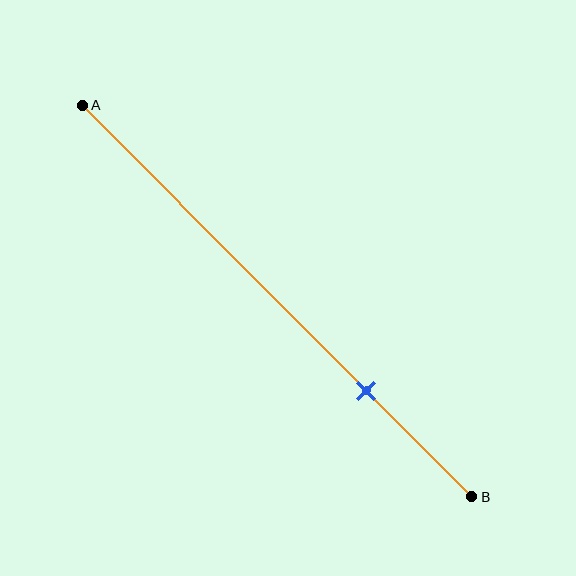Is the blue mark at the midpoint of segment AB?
No, the mark is at about 75% from A, not at the 50% midpoint.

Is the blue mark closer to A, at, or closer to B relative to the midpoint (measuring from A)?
The blue mark is closer to point B than the midpoint of segment AB.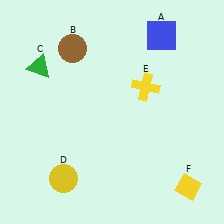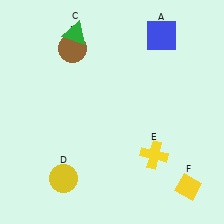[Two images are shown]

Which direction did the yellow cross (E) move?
The yellow cross (E) moved down.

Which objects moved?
The objects that moved are: the green triangle (C), the yellow cross (E).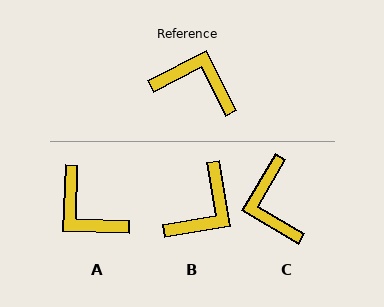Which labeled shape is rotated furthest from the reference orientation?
A, about 151 degrees away.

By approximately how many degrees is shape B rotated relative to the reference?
Approximately 107 degrees clockwise.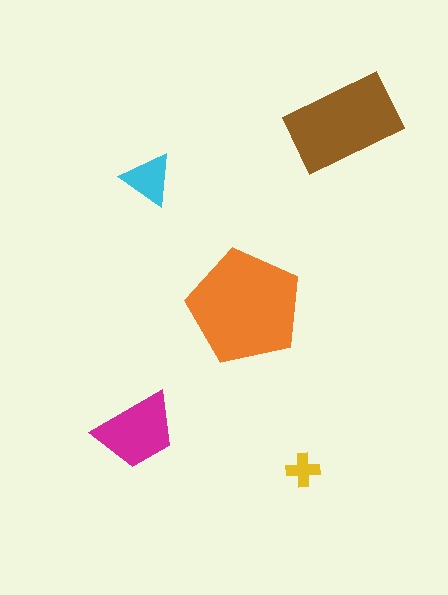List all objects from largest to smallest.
The orange pentagon, the brown rectangle, the magenta trapezoid, the cyan triangle, the yellow cross.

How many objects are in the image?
There are 5 objects in the image.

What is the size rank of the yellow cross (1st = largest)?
5th.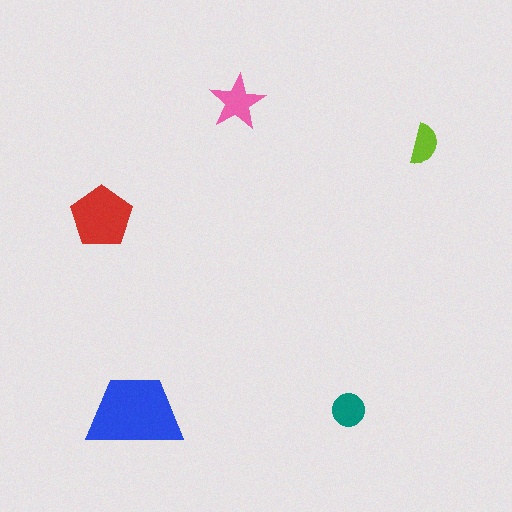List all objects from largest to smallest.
The blue trapezoid, the red pentagon, the pink star, the teal circle, the lime semicircle.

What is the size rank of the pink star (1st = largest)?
3rd.